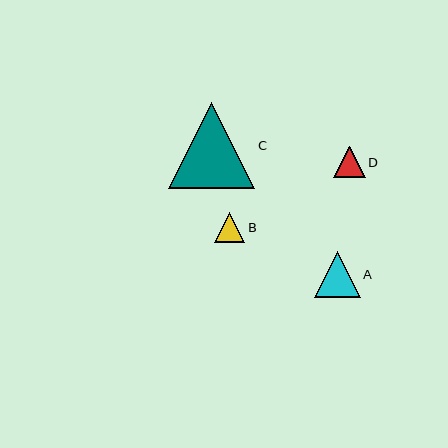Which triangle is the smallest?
Triangle B is the smallest with a size of approximately 30 pixels.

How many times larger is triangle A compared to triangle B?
Triangle A is approximately 1.5 times the size of triangle B.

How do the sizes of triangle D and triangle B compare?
Triangle D and triangle B are approximately the same size.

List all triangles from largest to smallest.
From largest to smallest: C, A, D, B.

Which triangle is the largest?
Triangle C is the largest with a size of approximately 86 pixels.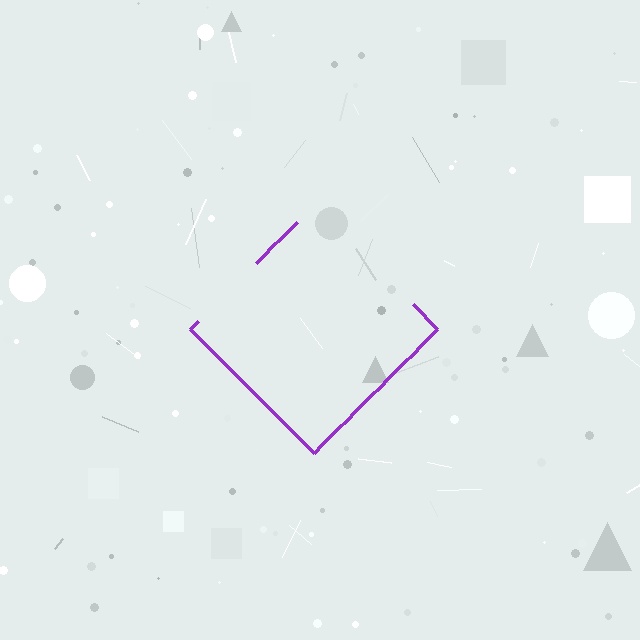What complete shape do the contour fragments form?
The contour fragments form a diamond.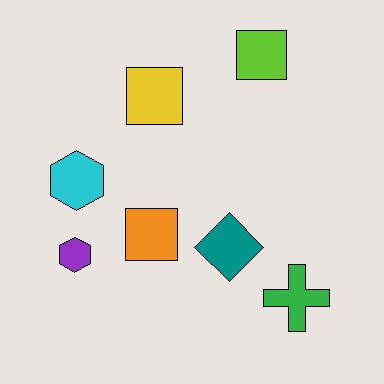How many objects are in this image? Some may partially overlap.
There are 7 objects.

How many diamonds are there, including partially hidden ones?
There is 1 diamond.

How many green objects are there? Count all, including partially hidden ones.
There is 1 green object.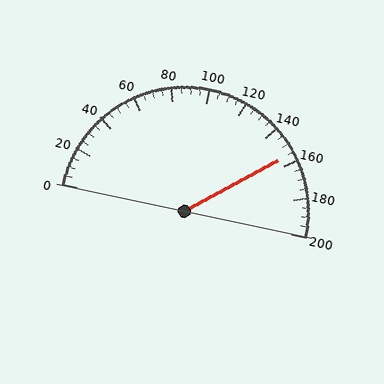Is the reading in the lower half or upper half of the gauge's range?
The reading is in the upper half of the range (0 to 200).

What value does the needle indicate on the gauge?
The needle indicates approximately 155.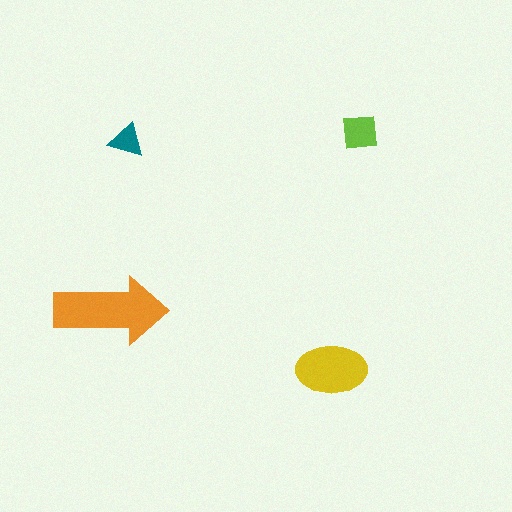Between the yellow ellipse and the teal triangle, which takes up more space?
The yellow ellipse.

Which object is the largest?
The orange arrow.